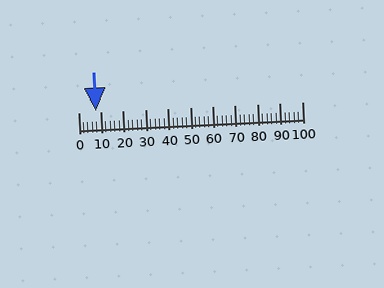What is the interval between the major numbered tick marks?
The major tick marks are spaced 10 units apart.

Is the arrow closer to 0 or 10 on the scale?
The arrow is closer to 10.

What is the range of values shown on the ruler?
The ruler shows values from 0 to 100.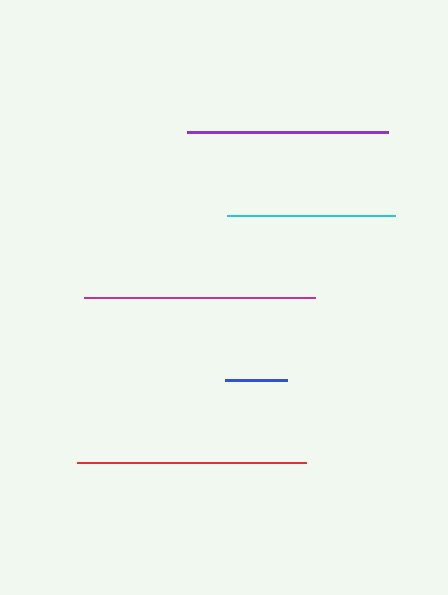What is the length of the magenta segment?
The magenta segment is approximately 231 pixels long.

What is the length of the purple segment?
The purple segment is approximately 200 pixels long.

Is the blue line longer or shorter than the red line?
The red line is longer than the blue line.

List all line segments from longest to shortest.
From longest to shortest: magenta, red, purple, cyan, blue.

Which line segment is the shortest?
The blue line is the shortest at approximately 62 pixels.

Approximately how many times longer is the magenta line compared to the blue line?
The magenta line is approximately 3.7 times the length of the blue line.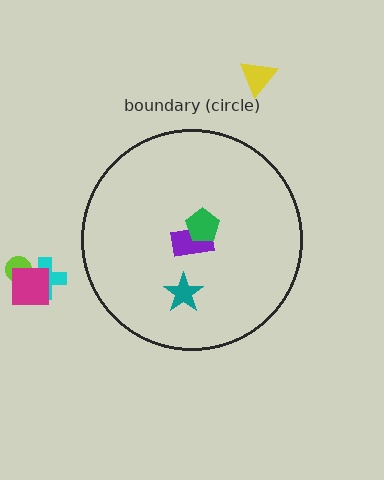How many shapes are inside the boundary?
3 inside, 4 outside.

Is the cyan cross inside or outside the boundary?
Outside.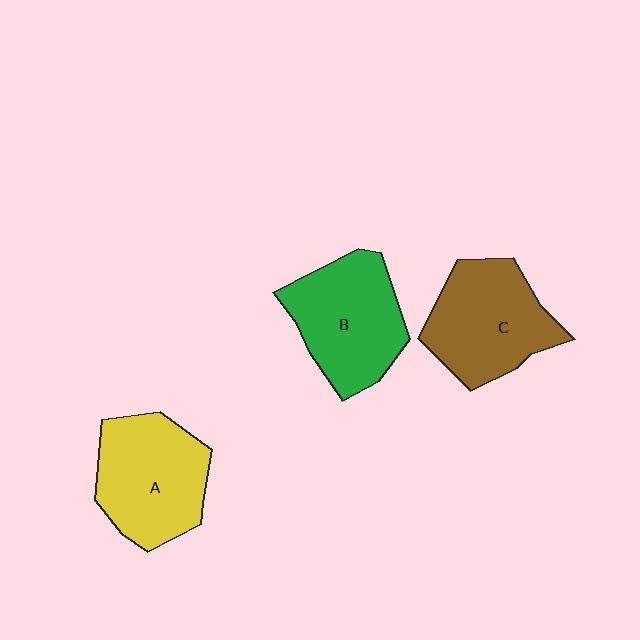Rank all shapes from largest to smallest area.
From largest to smallest: A (yellow), B (green), C (brown).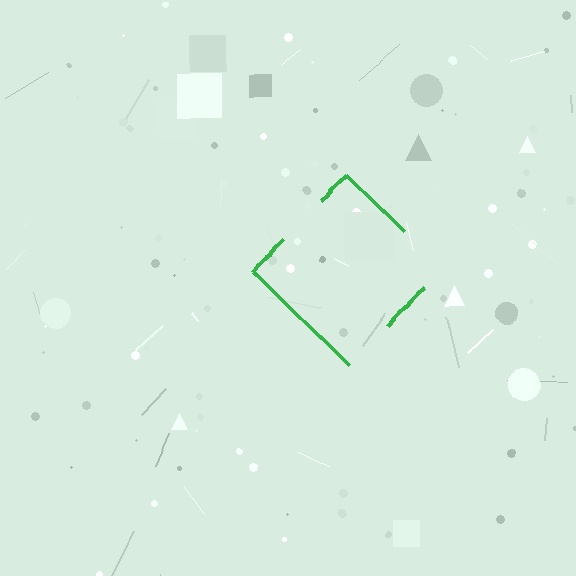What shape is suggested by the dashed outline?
The dashed outline suggests a diamond.